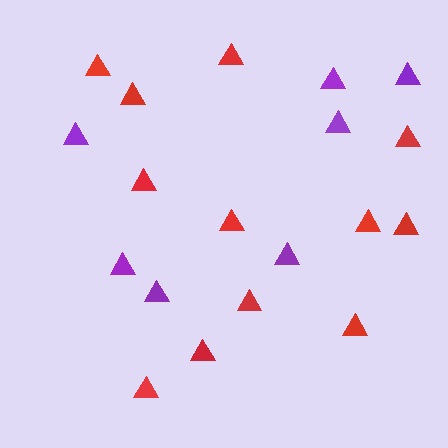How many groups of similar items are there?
There are 2 groups: one group of red triangles (12) and one group of purple triangles (7).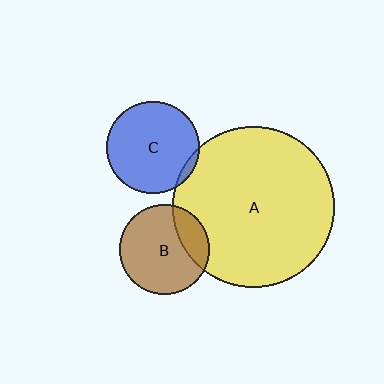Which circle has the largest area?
Circle A (yellow).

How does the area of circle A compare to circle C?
Approximately 3.0 times.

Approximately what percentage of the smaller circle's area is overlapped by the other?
Approximately 20%.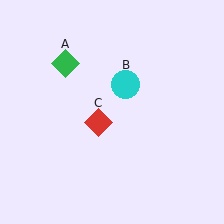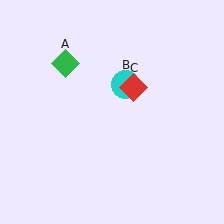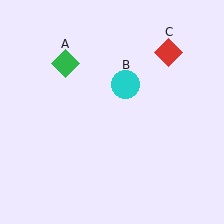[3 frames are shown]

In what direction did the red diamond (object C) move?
The red diamond (object C) moved up and to the right.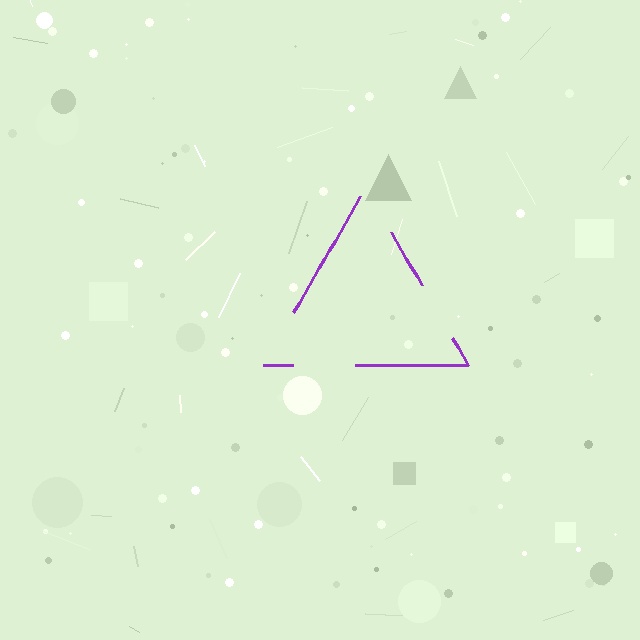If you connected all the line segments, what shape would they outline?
They would outline a triangle.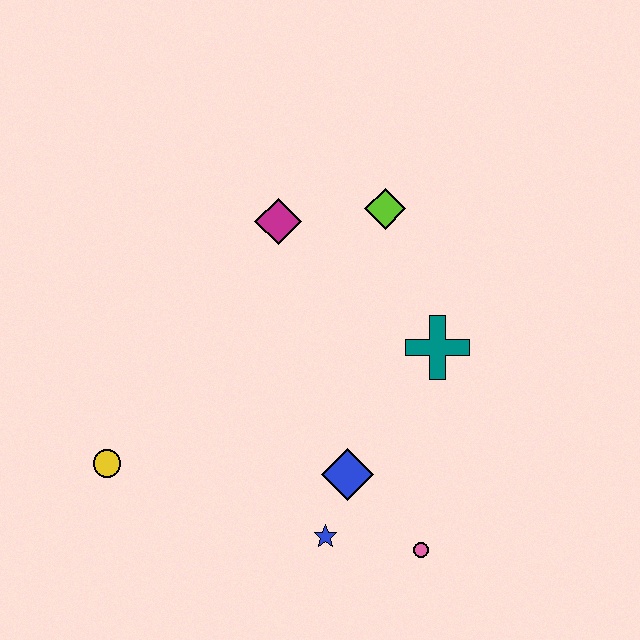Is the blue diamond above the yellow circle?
No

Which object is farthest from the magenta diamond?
The pink circle is farthest from the magenta diamond.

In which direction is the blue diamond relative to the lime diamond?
The blue diamond is below the lime diamond.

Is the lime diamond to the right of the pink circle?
No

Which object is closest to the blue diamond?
The blue star is closest to the blue diamond.